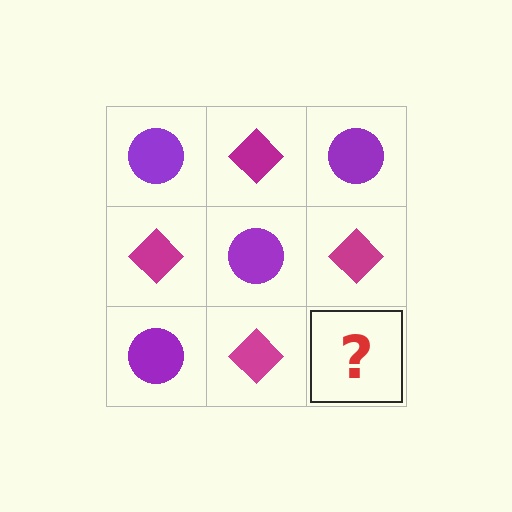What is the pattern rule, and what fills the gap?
The rule is that it alternates purple circle and magenta diamond in a checkerboard pattern. The gap should be filled with a purple circle.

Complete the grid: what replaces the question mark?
The question mark should be replaced with a purple circle.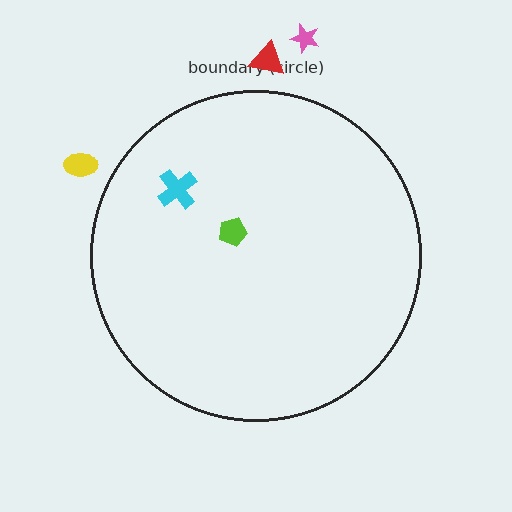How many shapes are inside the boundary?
2 inside, 3 outside.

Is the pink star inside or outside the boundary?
Outside.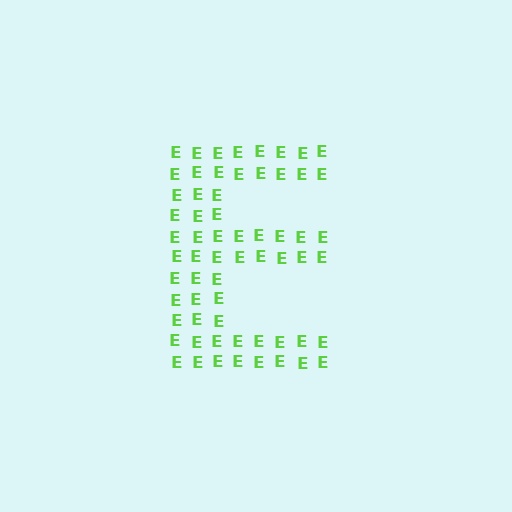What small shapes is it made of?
It is made of small letter E's.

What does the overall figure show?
The overall figure shows the letter E.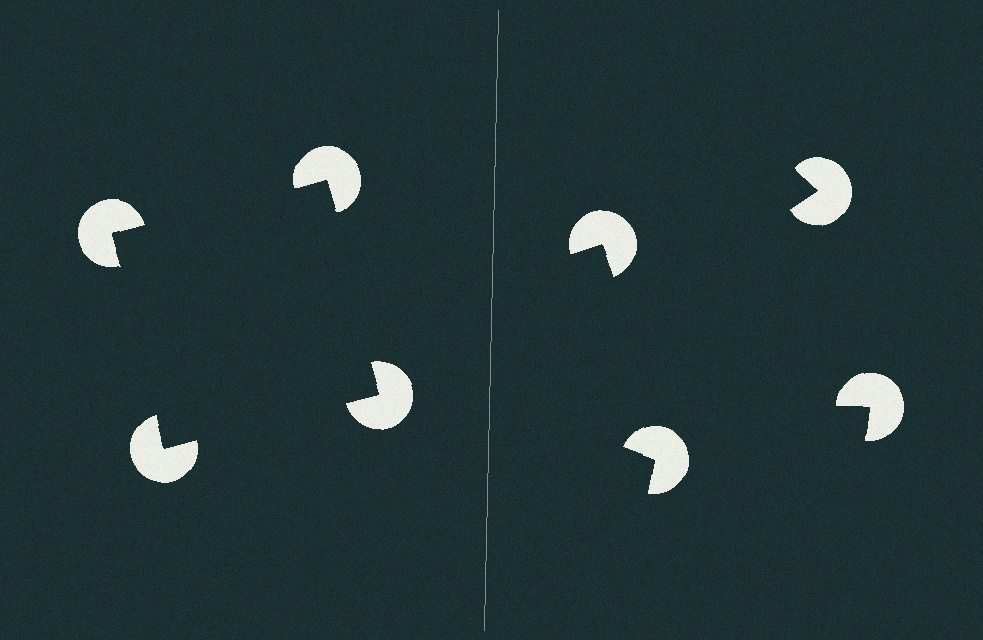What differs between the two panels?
The pac-man discs are positioned identically on both sides; only the wedge orientations differ. On the left they align to a square; on the right they are misaligned.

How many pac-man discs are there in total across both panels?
8 — 4 on each side.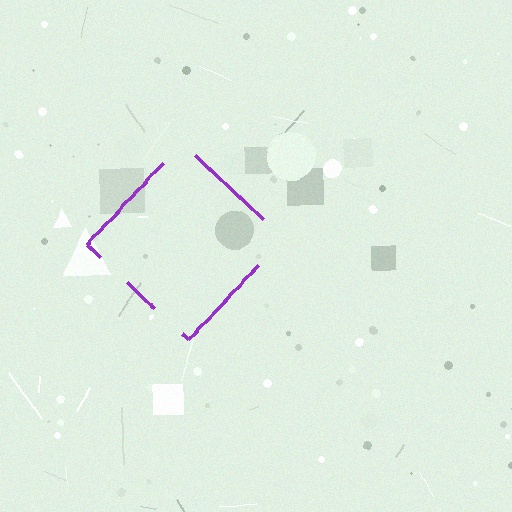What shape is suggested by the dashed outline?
The dashed outline suggests a diamond.